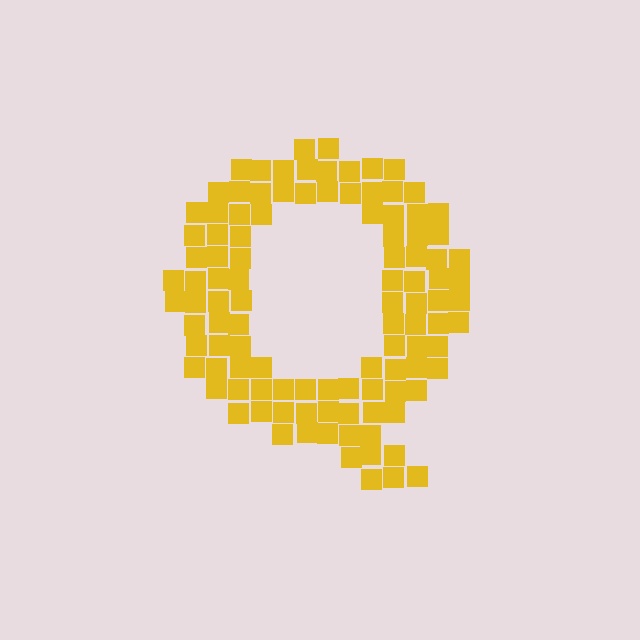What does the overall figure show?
The overall figure shows the letter Q.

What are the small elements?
The small elements are squares.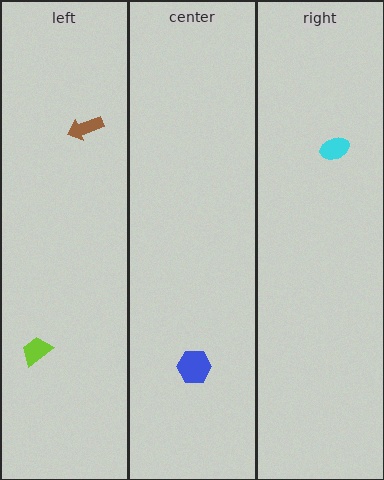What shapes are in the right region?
The cyan ellipse.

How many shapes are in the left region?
2.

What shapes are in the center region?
The blue hexagon.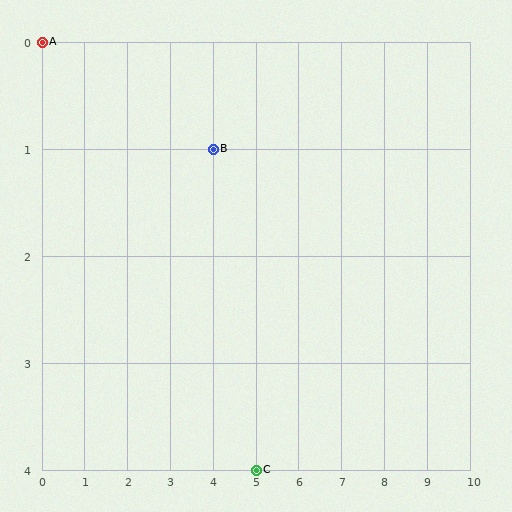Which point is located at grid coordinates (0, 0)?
Point A is at (0, 0).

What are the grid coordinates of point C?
Point C is at grid coordinates (5, 4).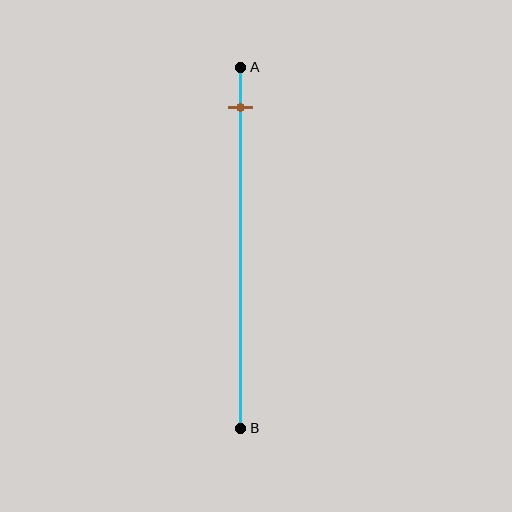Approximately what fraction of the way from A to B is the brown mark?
The brown mark is approximately 10% of the way from A to B.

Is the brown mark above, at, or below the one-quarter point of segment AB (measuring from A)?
The brown mark is above the one-quarter point of segment AB.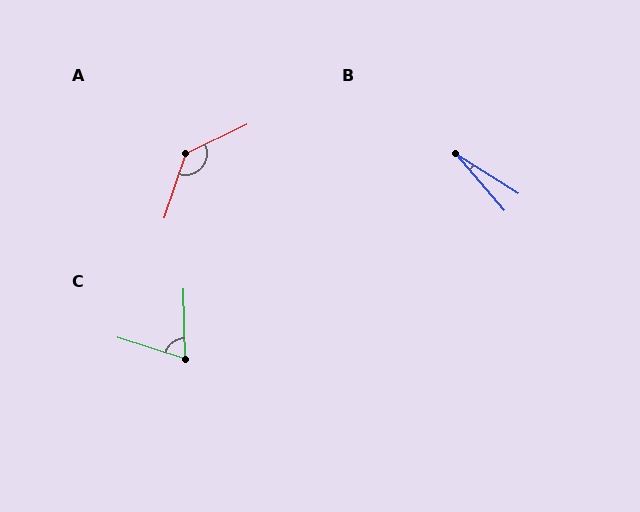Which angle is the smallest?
B, at approximately 17 degrees.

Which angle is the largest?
A, at approximately 134 degrees.